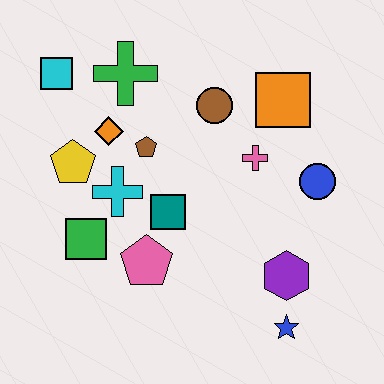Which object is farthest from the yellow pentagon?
The blue star is farthest from the yellow pentagon.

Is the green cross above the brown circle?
Yes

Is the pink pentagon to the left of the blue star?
Yes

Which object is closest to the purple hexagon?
The blue star is closest to the purple hexagon.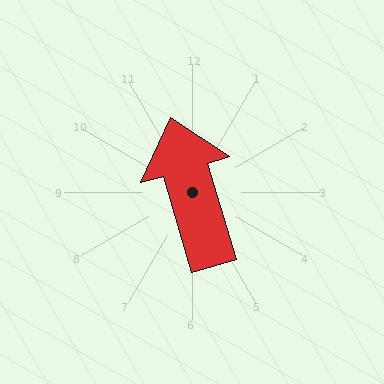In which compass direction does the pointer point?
North.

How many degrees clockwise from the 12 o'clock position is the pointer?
Approximately 344 degrees.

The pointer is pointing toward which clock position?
Roughly 11 o'clock.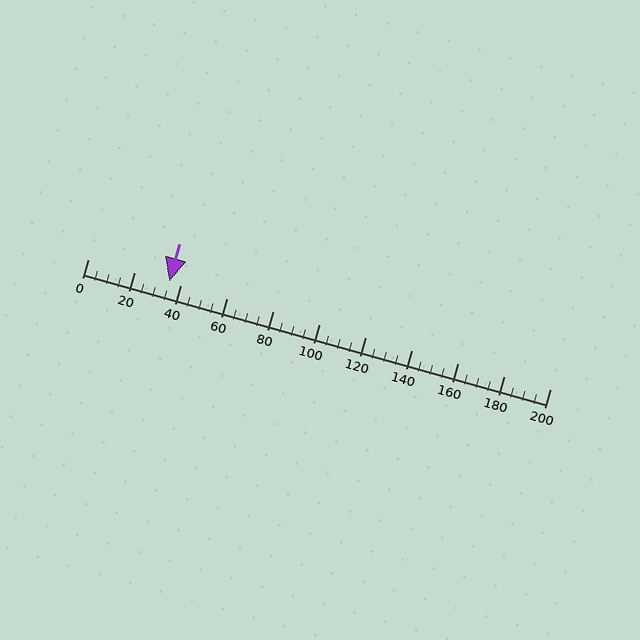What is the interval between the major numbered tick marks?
The major tick marks are spaced 20 units apart.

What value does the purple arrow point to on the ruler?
The purple arrow points to approximately 35.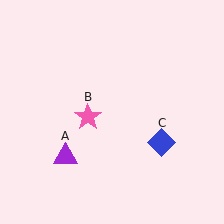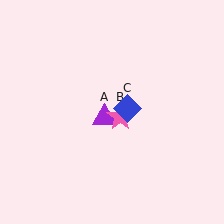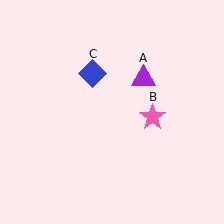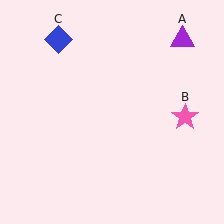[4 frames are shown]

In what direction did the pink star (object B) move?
The pink star (object B) moved right.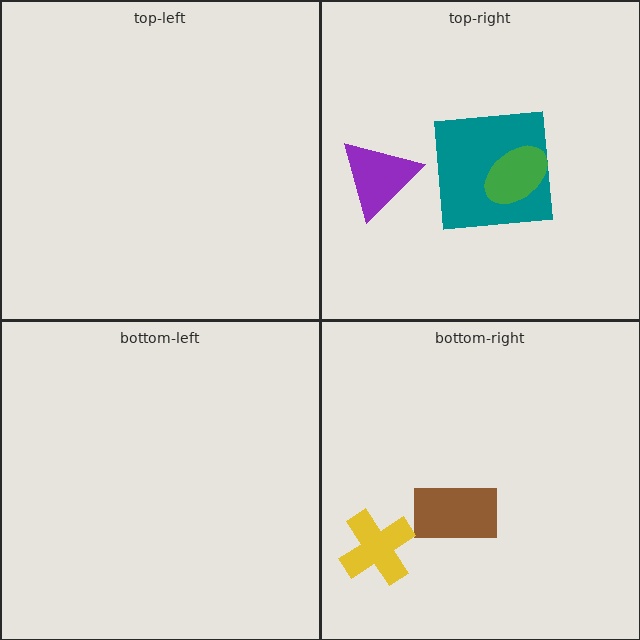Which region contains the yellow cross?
The bottom-right region.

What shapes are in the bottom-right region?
The brown rectangle, the yellow cross.